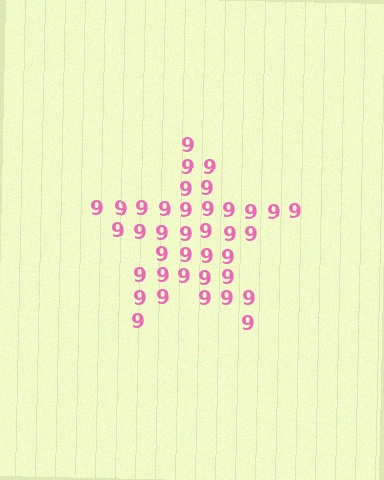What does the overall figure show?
The overall figure shows a star.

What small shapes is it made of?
It is made of small digit 9's.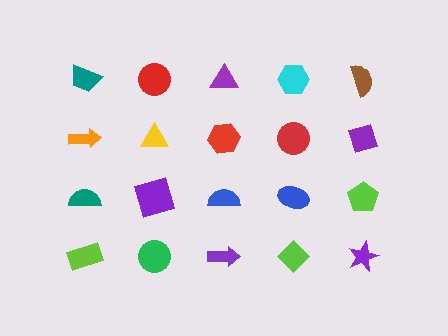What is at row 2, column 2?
A yellow triangle.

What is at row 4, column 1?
A lime rectangle.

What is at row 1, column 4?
A cyan hexagon.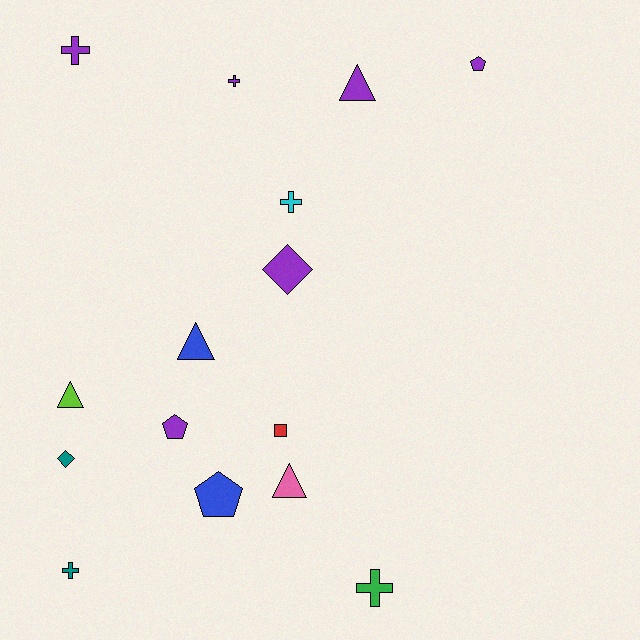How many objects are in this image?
There are 15 objects.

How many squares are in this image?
There is 1 square.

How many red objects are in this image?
There is 1 red object.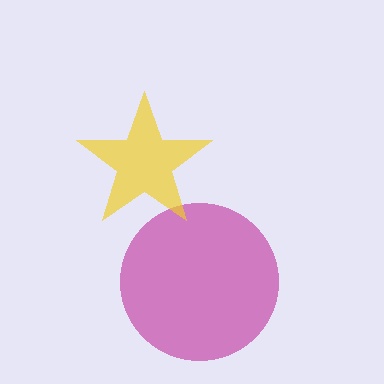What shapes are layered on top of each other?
The layered shapes are: a magenta circle, a yellow star.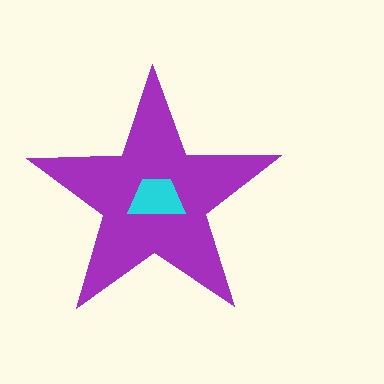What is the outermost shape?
The purple star.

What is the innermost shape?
The cyan trapezoid.